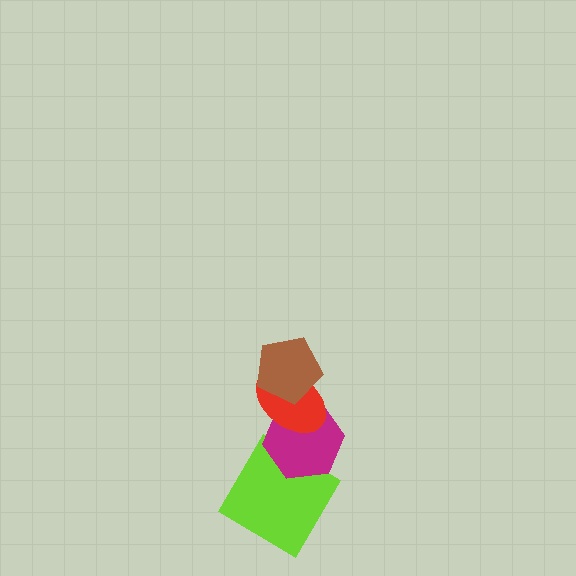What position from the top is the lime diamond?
The lime diamond is 4th from the top.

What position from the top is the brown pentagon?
The brown pentagon is 1st from the top.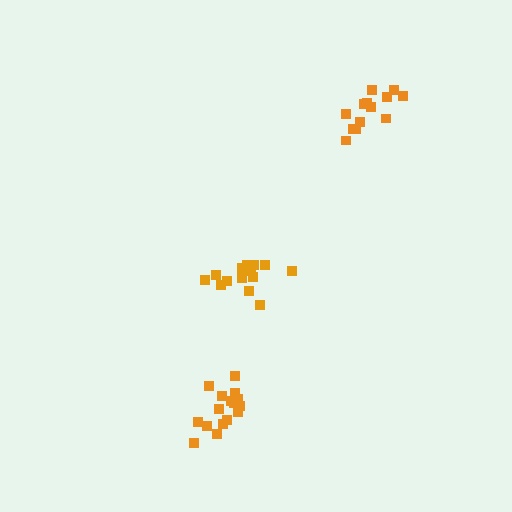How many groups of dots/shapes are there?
There are 3 groups.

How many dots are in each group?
Group 1: 13 dots, Group 2: 14 dots, Group 3: 16 dots (43 total).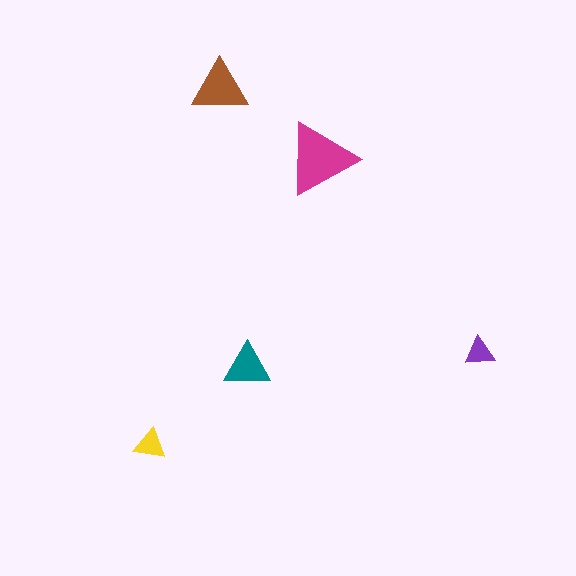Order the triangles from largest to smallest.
the magenta one, the brown one, the teal one, the yellow one, the purple one.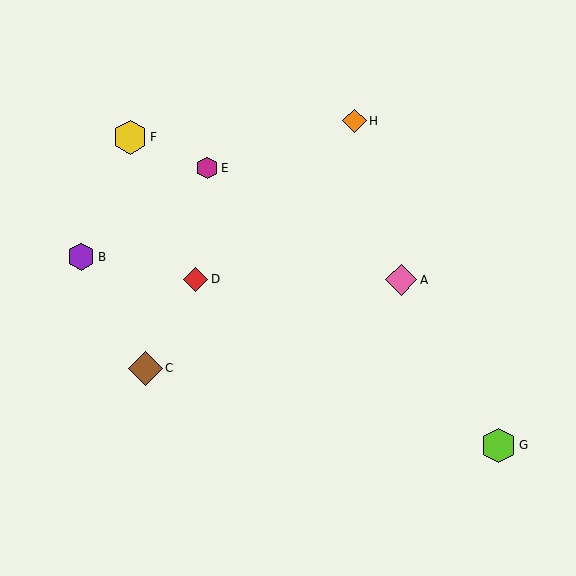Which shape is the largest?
The lime hexagon (labeled G) is the largest.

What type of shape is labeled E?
Shape E is a magenta hexagon.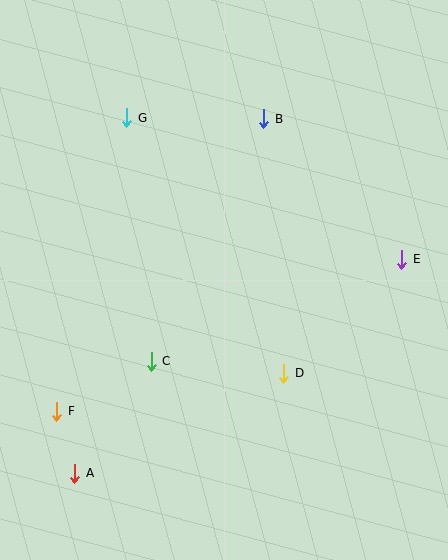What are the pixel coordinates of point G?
Point G is at (127, 118).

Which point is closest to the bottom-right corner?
Point D is closest to the bottom-right corner.